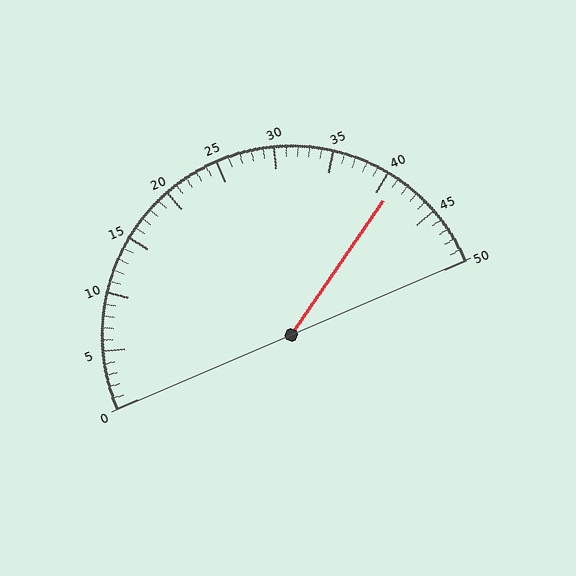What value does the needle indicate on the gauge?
The needle indicates approximately 41.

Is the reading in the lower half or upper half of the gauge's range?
The reading is in the upper half of the range (0 to 50).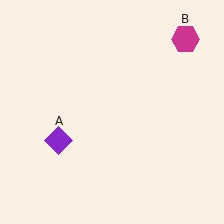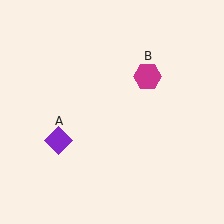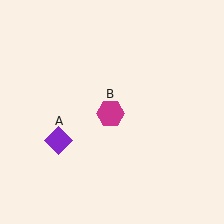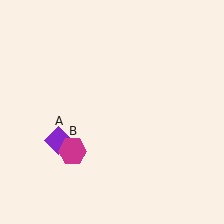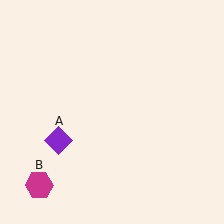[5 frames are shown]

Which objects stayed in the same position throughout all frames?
Purple diamond (object A) remained stationary.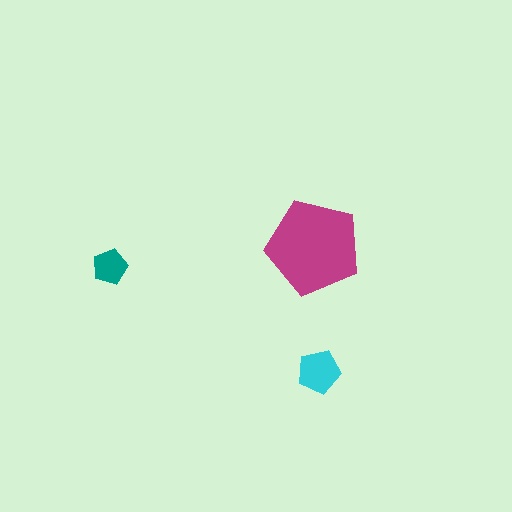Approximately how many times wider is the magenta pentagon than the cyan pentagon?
About 2 times wider.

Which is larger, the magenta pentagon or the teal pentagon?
The magenta one.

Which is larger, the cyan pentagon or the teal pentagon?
The cyan one.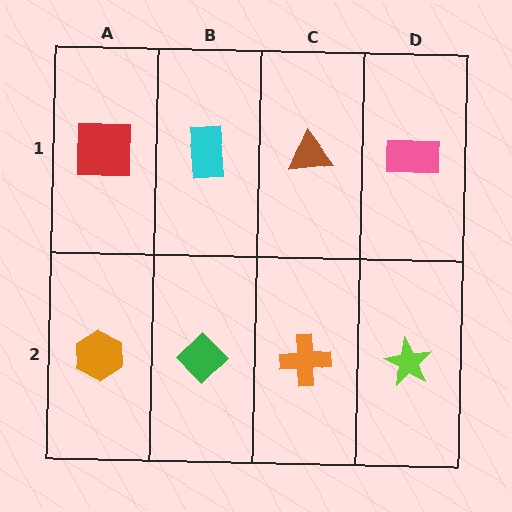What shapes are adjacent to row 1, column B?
A green diamond (row 2, column B), a red square (row 1, column A), a brown triangle (row 1, column C).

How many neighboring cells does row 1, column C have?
3.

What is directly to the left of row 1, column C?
A cyan rectangle.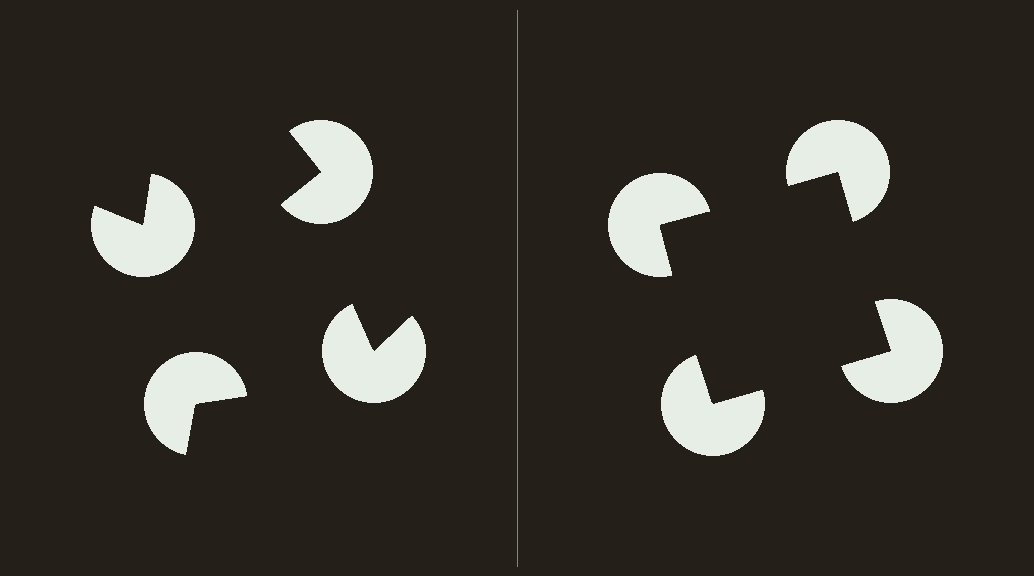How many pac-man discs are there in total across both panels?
8 — 4 on each side.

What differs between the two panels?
The pac-man discs are positioned identically on both sides; only the wedge orientations differ. On the right they align to a square; on the left they are misaligned.